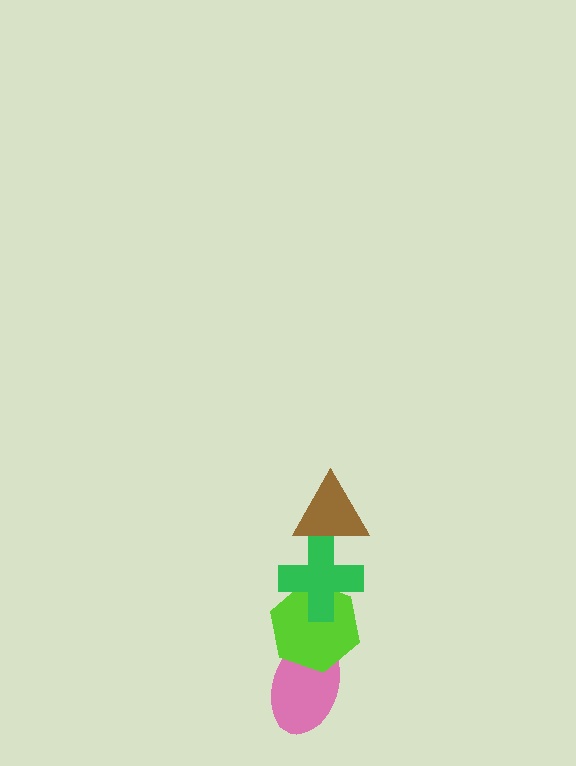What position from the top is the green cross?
The green cross is 2nd from the top.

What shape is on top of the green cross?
The brown triangle is on top of the green cross.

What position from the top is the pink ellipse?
The pink ellipse is 4th from the top.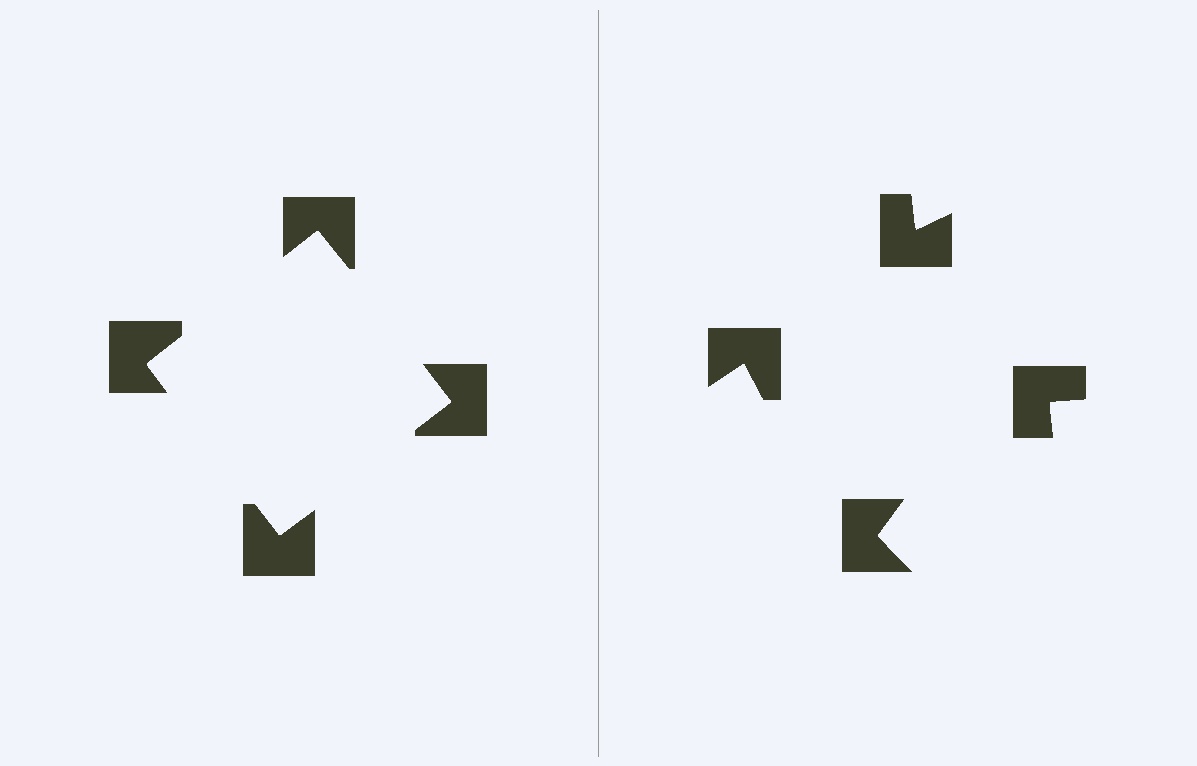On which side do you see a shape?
An illusory square appears on the left side. On the right side the wedge cuts are rotated, so no coherent shape forms.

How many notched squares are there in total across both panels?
8 — 4 on each side.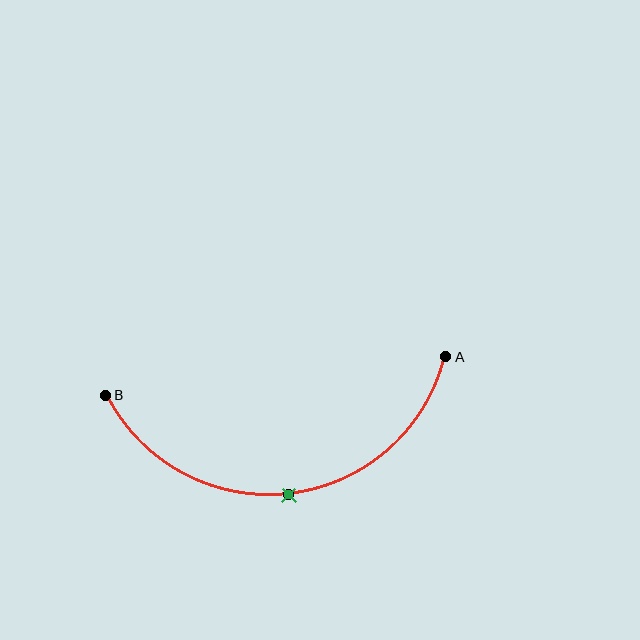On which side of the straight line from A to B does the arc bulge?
The arc bulges below the straight line connecting A and B.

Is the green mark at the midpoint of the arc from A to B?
Yes. The green mark lies on the arc at equal arc-length from both A and B — it is the arc midpoint.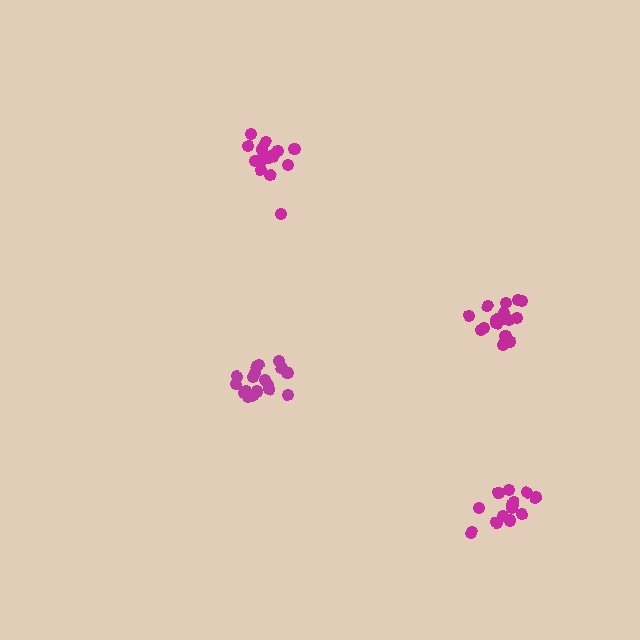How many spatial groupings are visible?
There are 4 spatial groupings.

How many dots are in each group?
Group 1: 18 dots, Group 2: 14 dots, Group 3: 20 dots, Group 4: 15 dots (67 total).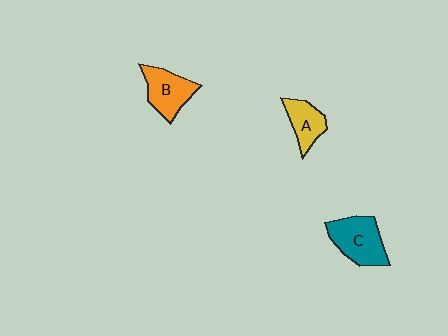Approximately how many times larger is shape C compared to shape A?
Approximately 1.6 times.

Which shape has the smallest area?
Shape A (yellow).